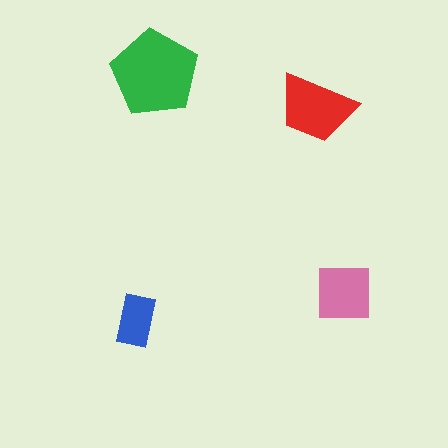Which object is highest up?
The green pentagon is topmost.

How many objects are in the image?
There are 4 objects in the image.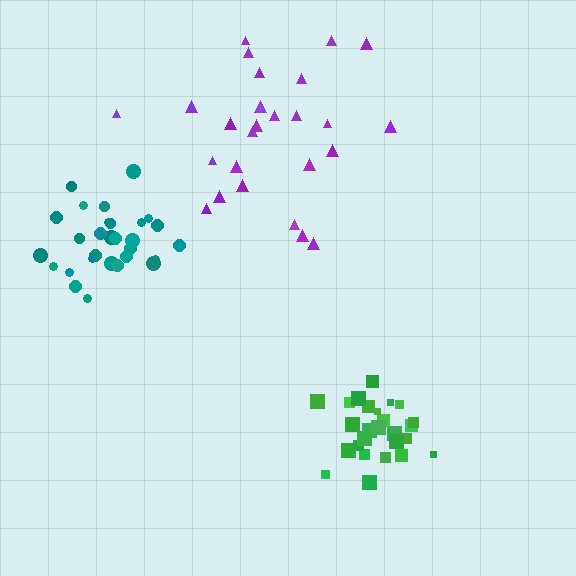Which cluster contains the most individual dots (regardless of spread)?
Teal (29).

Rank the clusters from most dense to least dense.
green, teal, purple.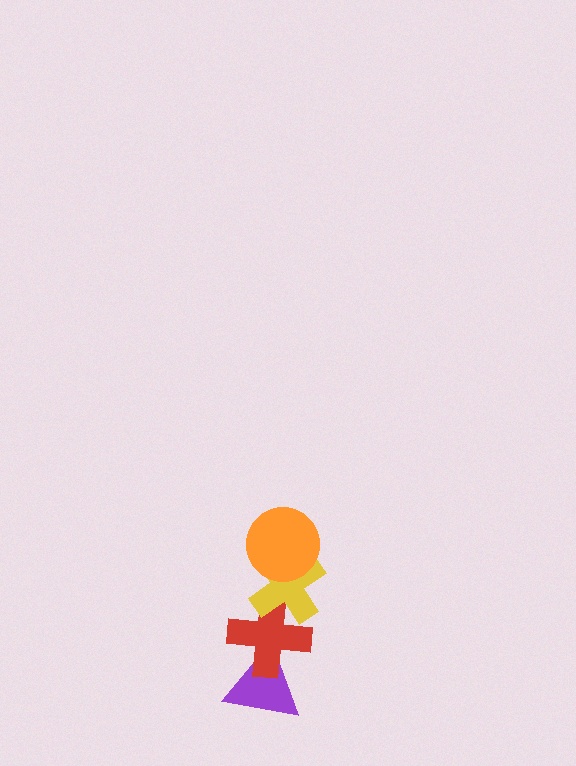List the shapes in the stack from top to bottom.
From top to bottom: the orange circle, the yellow cross, the red cross, the purple triangle.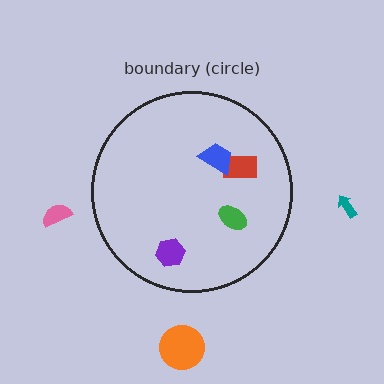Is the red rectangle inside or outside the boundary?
Inside.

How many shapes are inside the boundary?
4 inside, 3 outside.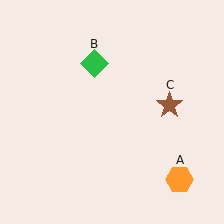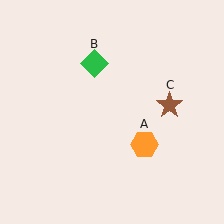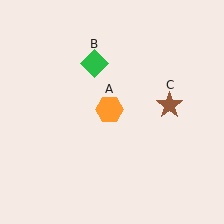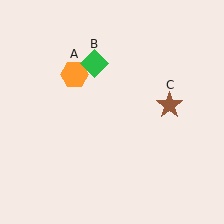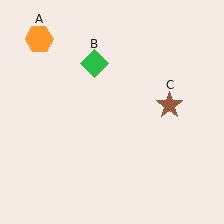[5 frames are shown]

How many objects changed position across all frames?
1 object changed position: orange hexagon (object A).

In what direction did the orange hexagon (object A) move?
The orange hexagon (object A) moved up and to the left.